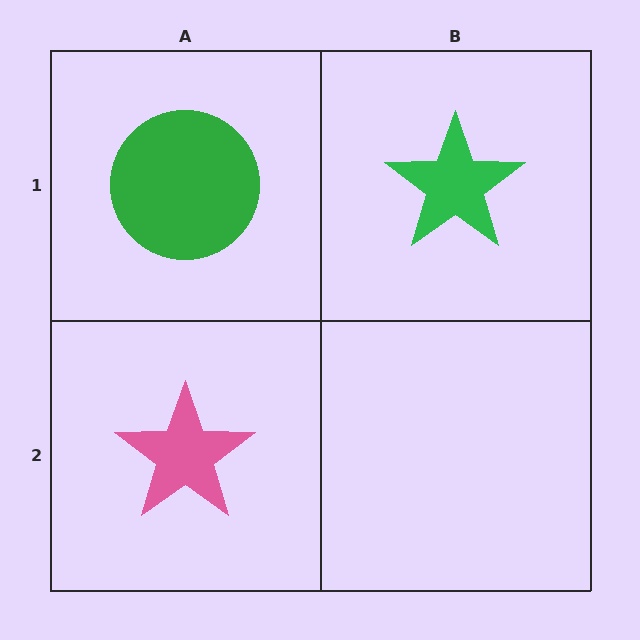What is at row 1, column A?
A green circle.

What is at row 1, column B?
A green star.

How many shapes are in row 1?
2 shapes.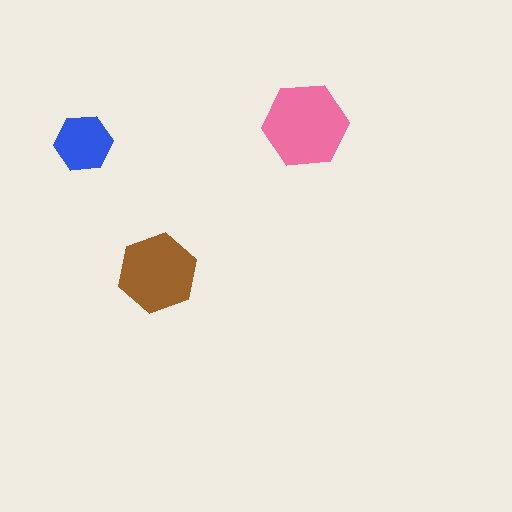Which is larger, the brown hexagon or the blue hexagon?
The brown one.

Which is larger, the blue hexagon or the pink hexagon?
The pink one.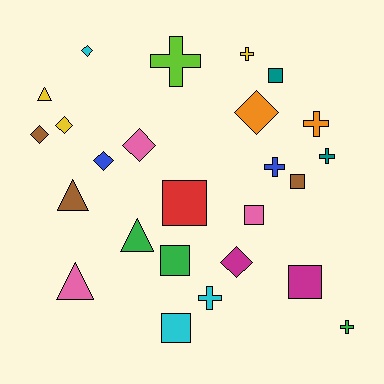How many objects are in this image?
There are 25 objects.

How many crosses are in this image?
There are 7 crosses.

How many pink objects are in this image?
There are 3 pink objects.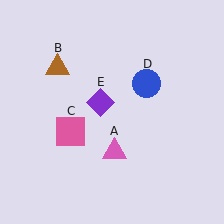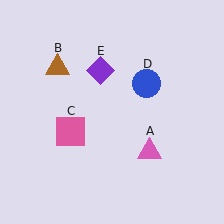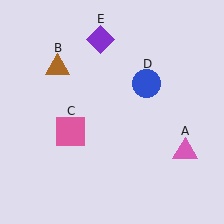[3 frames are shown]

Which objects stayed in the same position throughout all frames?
Brown triangle (object B) and pink square (object C) and blue circle (object D) remained stationary.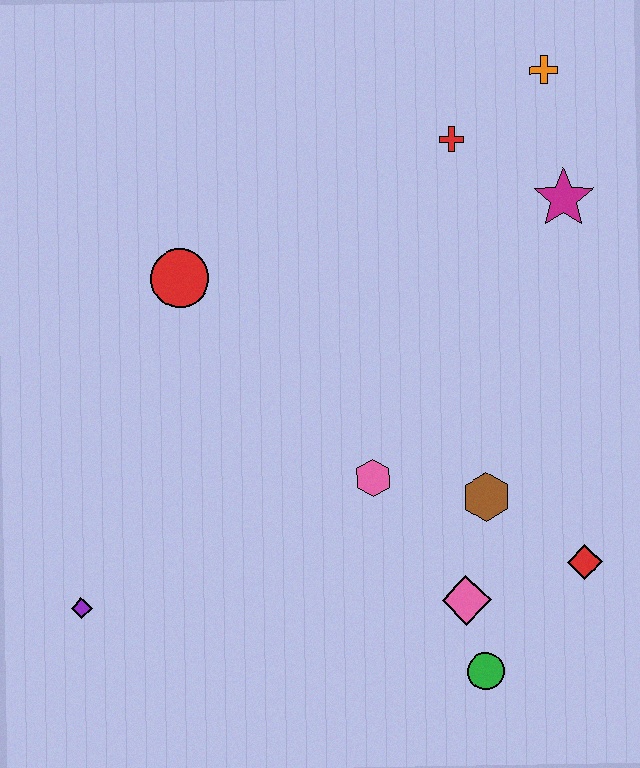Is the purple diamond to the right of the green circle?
No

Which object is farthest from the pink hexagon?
The orange cross is farthest from the pink hexagon.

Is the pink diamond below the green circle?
No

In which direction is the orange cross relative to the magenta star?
The orange cross is above the magenta star.